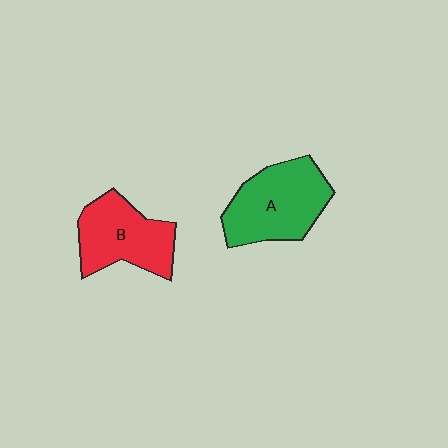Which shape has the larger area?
Shape A (green).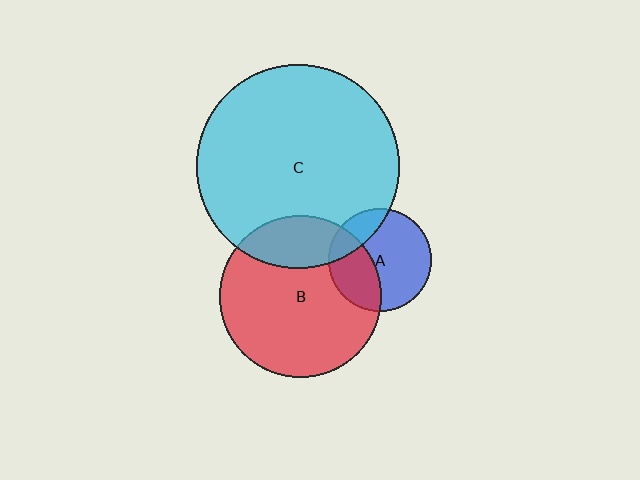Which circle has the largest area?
Circle C (cyan).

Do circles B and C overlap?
Yes.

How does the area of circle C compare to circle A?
Approximately 3.9 times.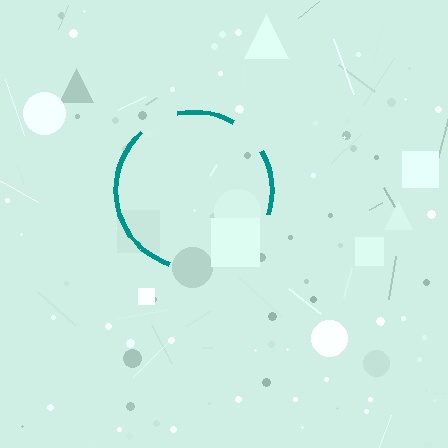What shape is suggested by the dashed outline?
The dashed outline suggests a circle.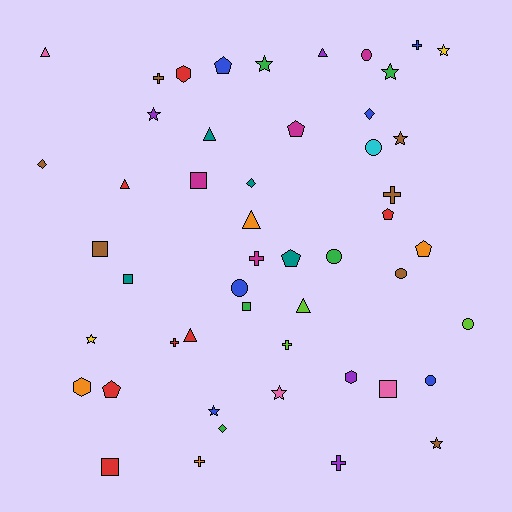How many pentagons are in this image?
There are 6 pentagons.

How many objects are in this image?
There are 50 objects.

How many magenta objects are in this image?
There are 4 magenta objects.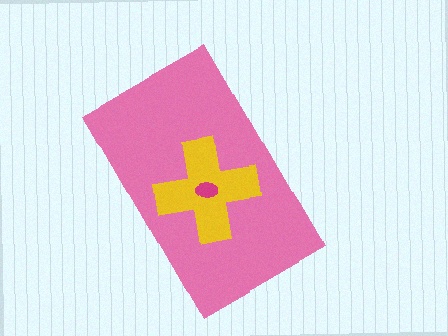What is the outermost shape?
The pink rectangle.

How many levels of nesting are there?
3.